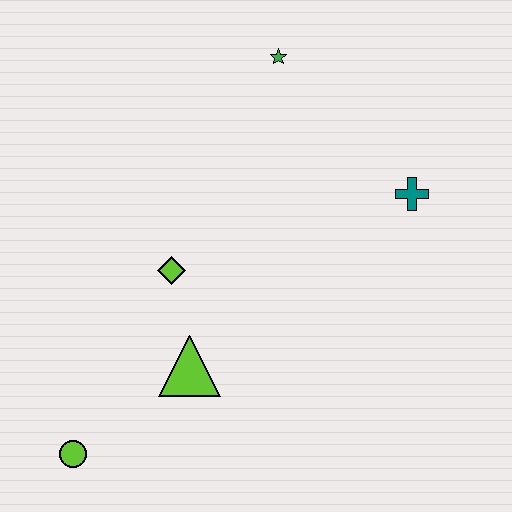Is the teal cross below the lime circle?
No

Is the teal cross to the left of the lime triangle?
No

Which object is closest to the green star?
The teal cross is closest to the green star.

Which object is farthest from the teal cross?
The lime circle is farthest from the teal cross.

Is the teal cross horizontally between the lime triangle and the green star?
No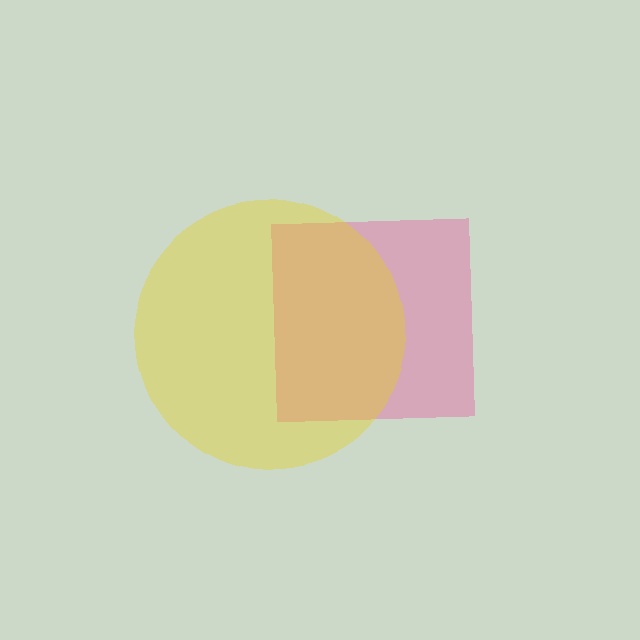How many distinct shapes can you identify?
There are 2 distinct shapes: a pink square, a yellow circle.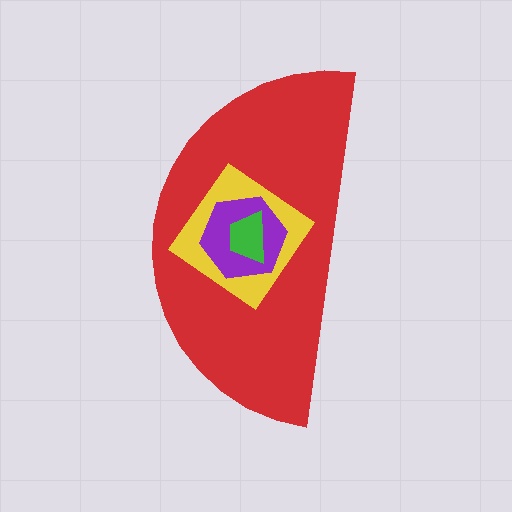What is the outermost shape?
The red semicircle.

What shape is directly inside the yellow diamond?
The purple hexagon.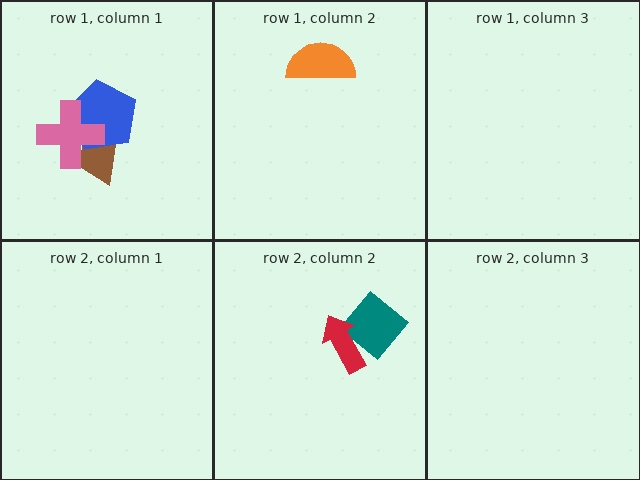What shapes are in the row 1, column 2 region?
The orange semicircle.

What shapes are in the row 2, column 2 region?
The teal diamond, the red arrow.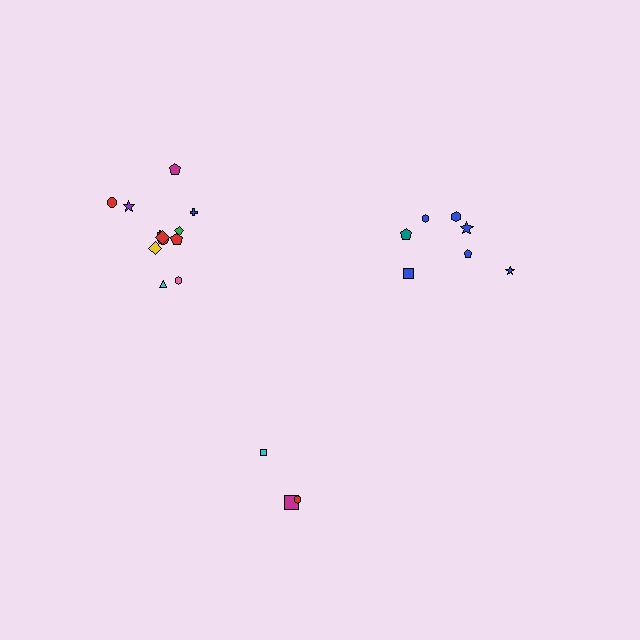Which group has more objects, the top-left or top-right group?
The top-left group.